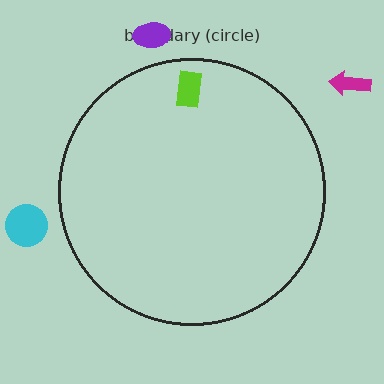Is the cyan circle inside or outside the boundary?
Outside.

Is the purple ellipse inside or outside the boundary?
Outside.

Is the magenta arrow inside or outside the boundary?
Outside.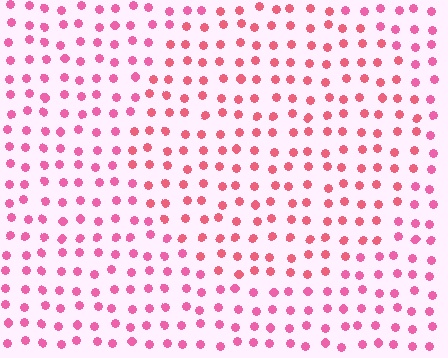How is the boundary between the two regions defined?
The boundary is defined purely by a slight shift in hue (about 21 degrees). Spacing, size, and orientation are identical on both sides.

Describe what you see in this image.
The image is filled with small pink elements in a uniform arrangement. A circle-shaped region is visible where the elements are tinted to a slightly different hue, forming a subtle color boundary.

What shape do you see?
I see a circle.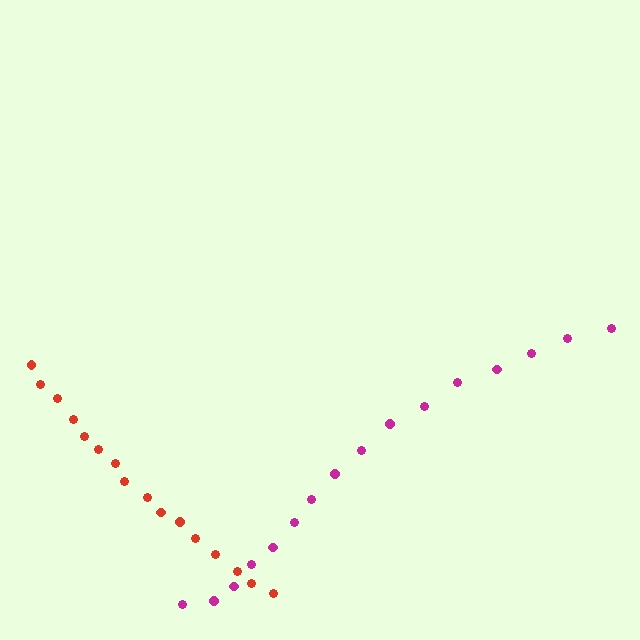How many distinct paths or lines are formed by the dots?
There are 2 distinct paths.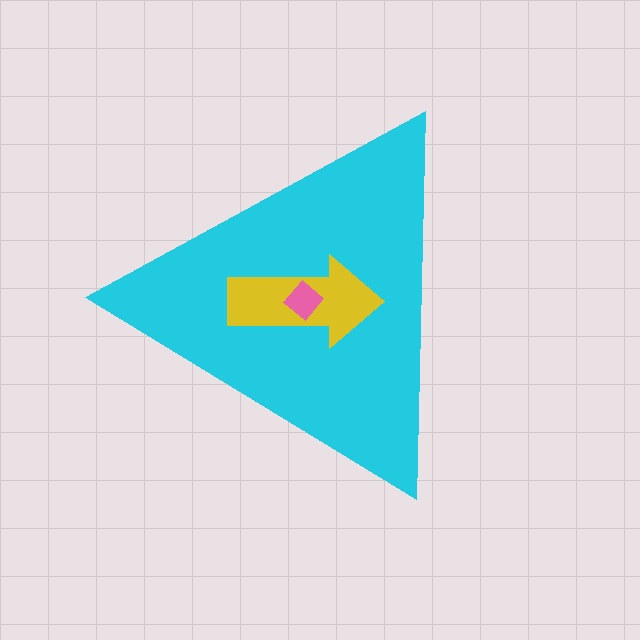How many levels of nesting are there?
3.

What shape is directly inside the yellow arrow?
The pink diamond.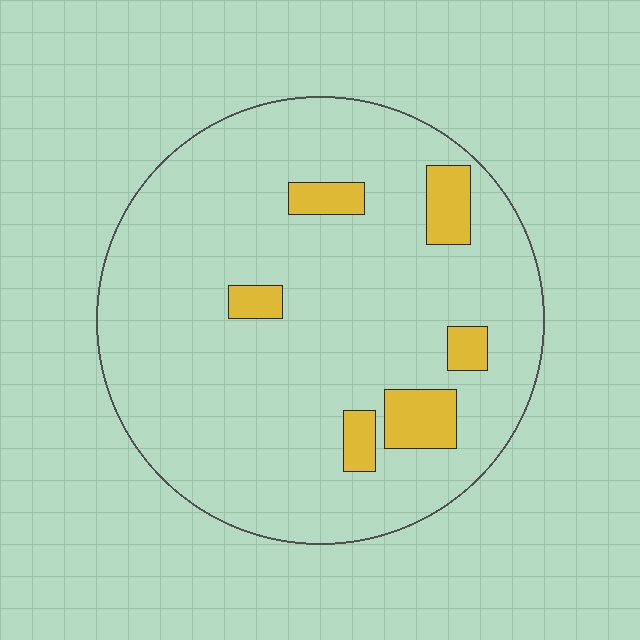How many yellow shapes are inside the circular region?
6.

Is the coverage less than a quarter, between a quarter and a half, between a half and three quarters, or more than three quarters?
Less than a quarter.